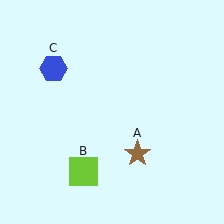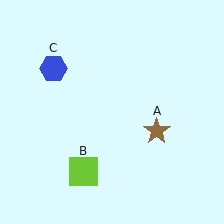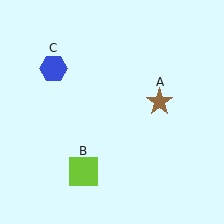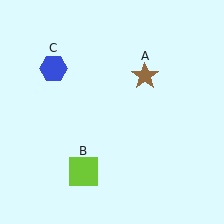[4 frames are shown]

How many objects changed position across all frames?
1 object changed position: brown star (object A).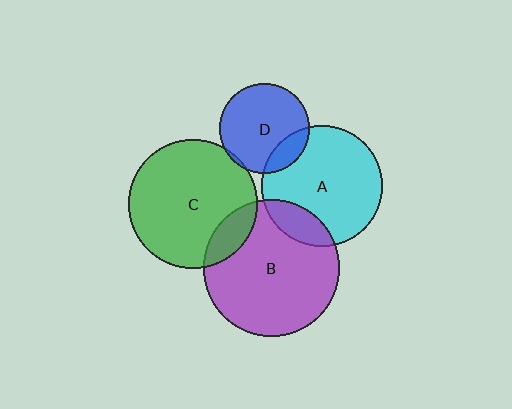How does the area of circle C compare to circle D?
Approximately 2.1 times.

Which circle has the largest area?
Circle B (purple).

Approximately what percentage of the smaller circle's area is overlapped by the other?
Approximately 15%.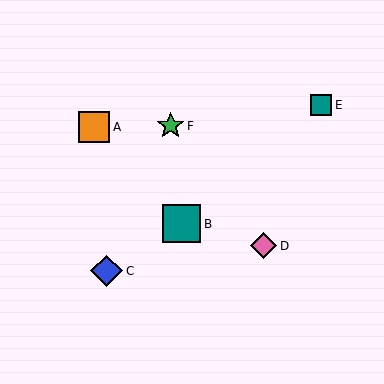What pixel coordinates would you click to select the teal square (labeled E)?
Click at (321, 105) to select the teal square E.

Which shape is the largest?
The teal square (labeled B) is the largest.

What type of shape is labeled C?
Shape C is a blue diamond.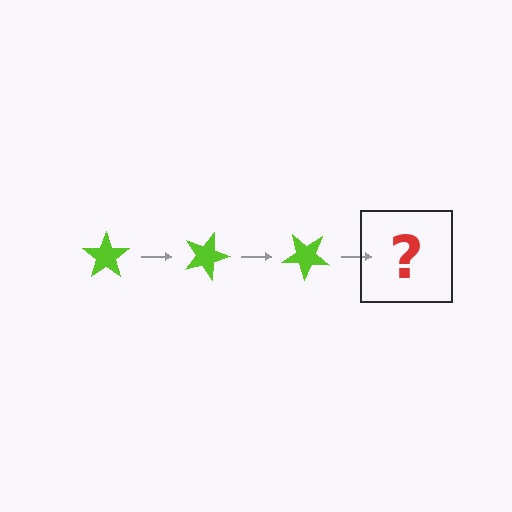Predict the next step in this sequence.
The next step is a lime star rotated 60 degrees.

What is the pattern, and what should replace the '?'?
The pattern is that the star rotates 20 degrees each step. The '?' should be a lime star rotated 60 degrees.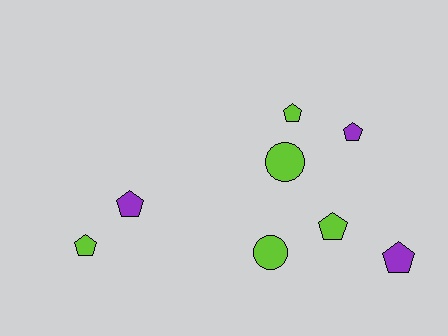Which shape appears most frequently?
Pentagon, with 6 objects.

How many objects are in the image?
There are 8 objects.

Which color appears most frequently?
Lime, with 5 objects.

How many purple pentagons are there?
There are 3 purple pentagons.